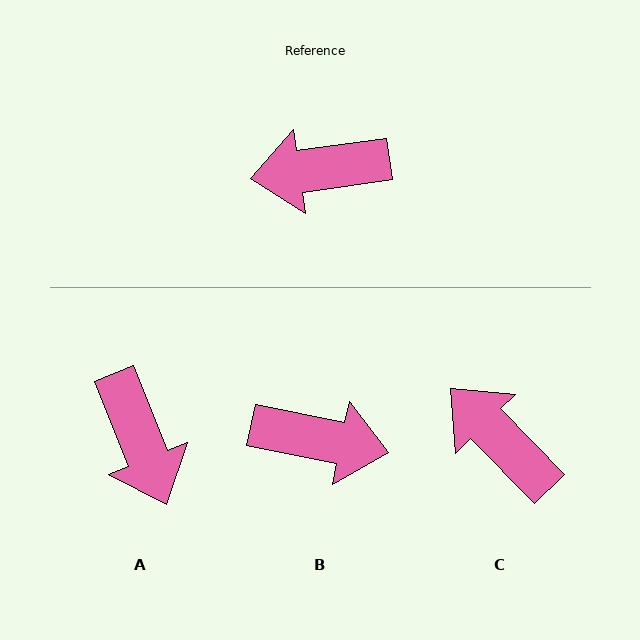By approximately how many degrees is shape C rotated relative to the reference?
Approximately 54 degrees clockwise.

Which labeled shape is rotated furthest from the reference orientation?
B, about 160 degrees away.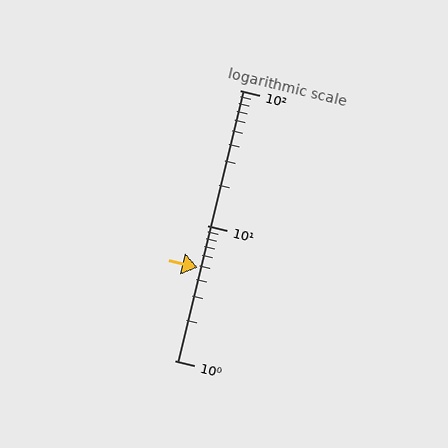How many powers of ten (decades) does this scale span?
The scale spans 2 decades, from 1 to 100.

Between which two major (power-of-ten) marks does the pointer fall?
The pointer is between 1 and 10.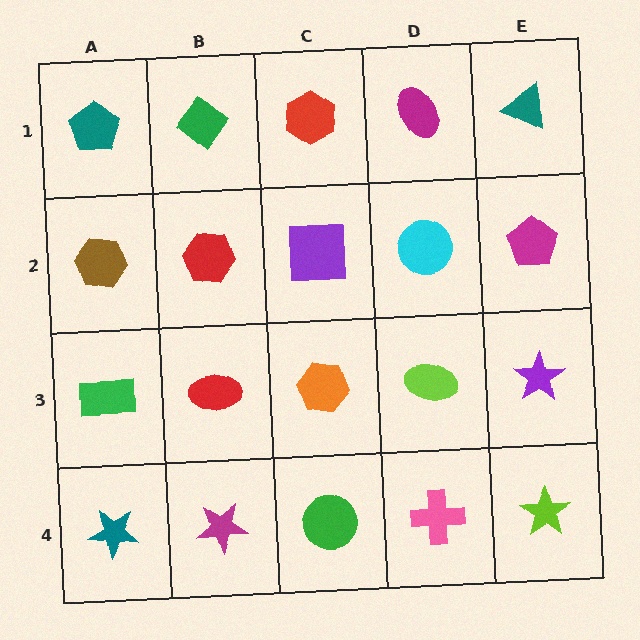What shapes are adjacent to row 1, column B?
A red hexagon (row 2, column B), a teal pentagon (row 1, column A), a red hexagon (row 1, column C).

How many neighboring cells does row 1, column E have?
2.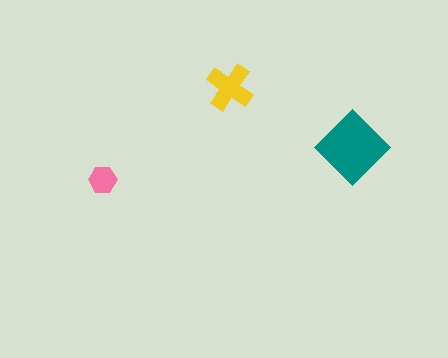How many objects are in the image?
There are 3 objects in the image.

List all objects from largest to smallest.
The teal diamond, the yellow cross, the pink hexagon.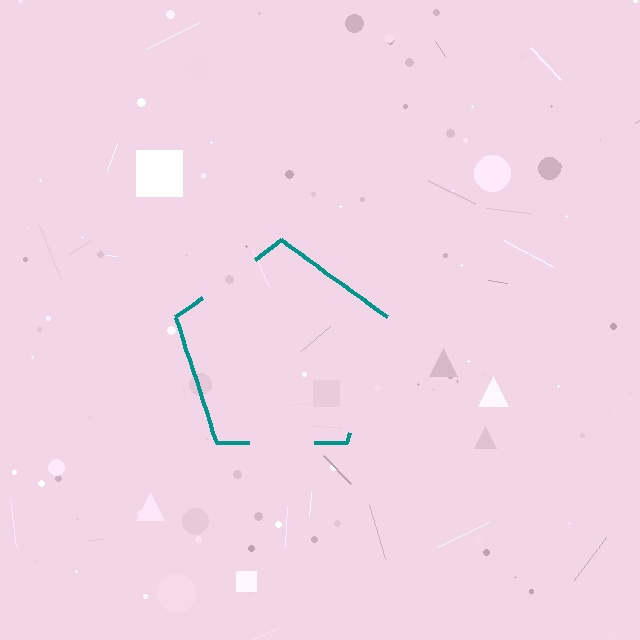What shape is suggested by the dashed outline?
The dashed outline suggests a pentagon.